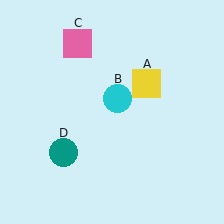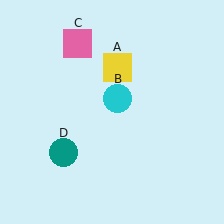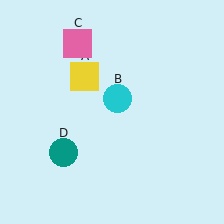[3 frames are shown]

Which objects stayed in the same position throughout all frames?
Cyan circle (object B) and pink square (object C) and teal circle (object D) remained stationary.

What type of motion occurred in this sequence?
The yellow square (object A) rotated counterclockwise around the center of the scene.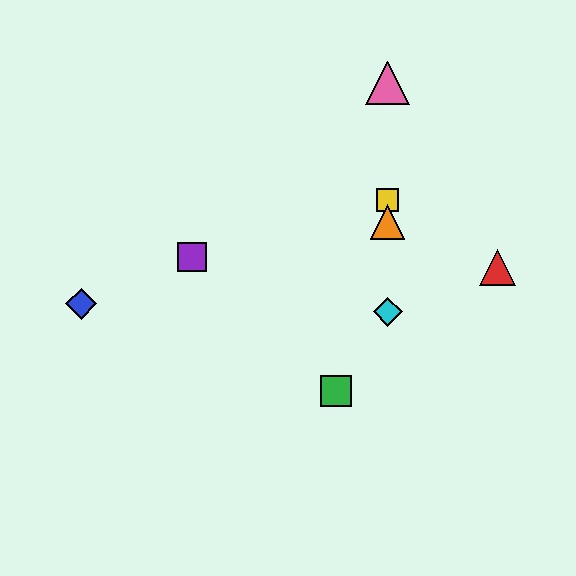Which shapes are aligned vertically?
The yellow square, the orange triangle, the cyan diamond, the pink triangle are aligned vertically.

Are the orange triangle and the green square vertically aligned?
No, the orange triangle is at x≈388 and the green square is at x≈336.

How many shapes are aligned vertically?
4 shapes (the yellow square, the orange triangle, the cyan diamond, the pink triangle) are aligned vertically.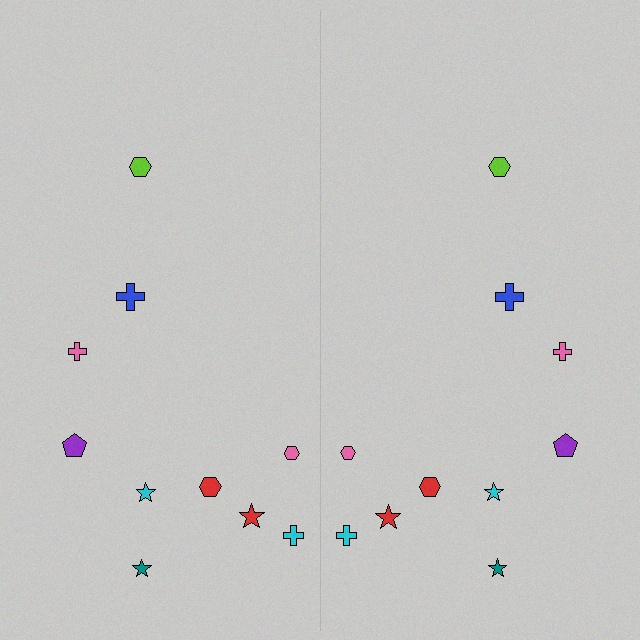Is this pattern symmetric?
Yes, this pattern has bilateral (reflection) symmetry.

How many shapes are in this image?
There are 20 shapes in this image.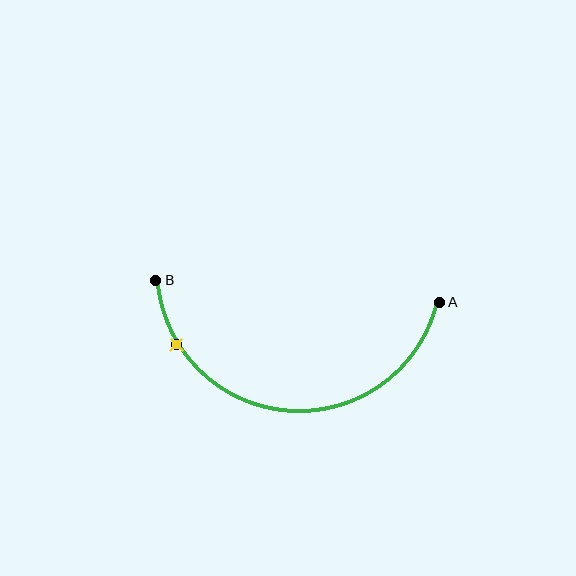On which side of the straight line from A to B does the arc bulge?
The arc bulges below the straight line connecting A and B.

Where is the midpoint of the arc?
The arc midpoint is the point on the curve farthest from the straight line joining A and B. It sits below that line.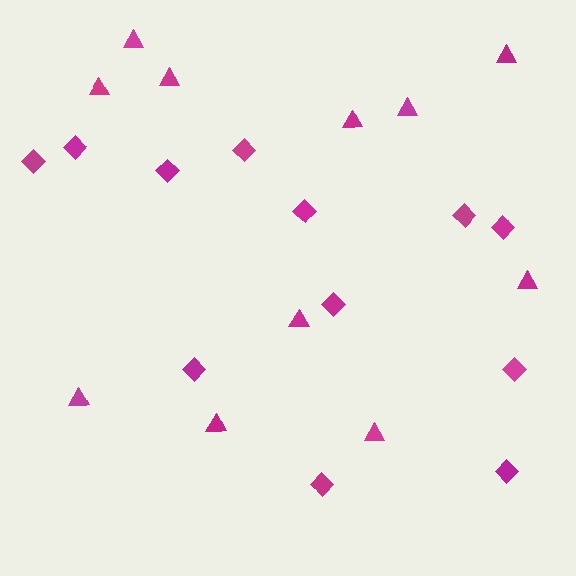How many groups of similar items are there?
There are 2 groups: one group of diamonds (12) and one group of triangles (11).